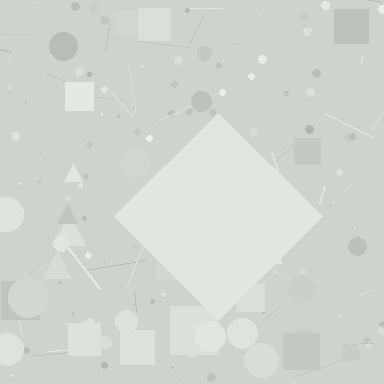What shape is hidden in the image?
A diamond is hidden in the image.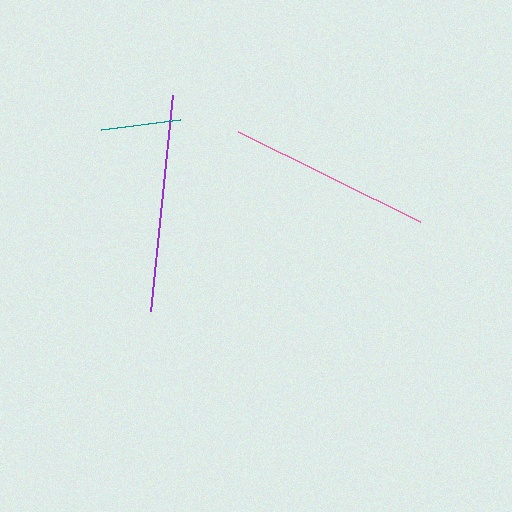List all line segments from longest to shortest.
From longest to shortest: purple, pink, teal.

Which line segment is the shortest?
The teal line is the shortest at approximately 79 pixels.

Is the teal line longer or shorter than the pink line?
The pink line is longer than the teal line.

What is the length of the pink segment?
The pink segment is approximately 204 pixels long.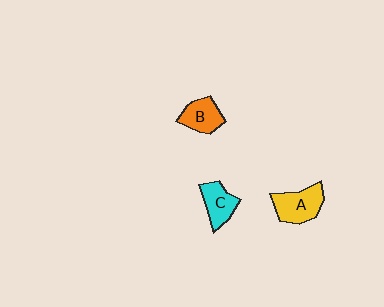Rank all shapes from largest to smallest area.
From largest to smallest: A (yellow), B (orange), C (cyan).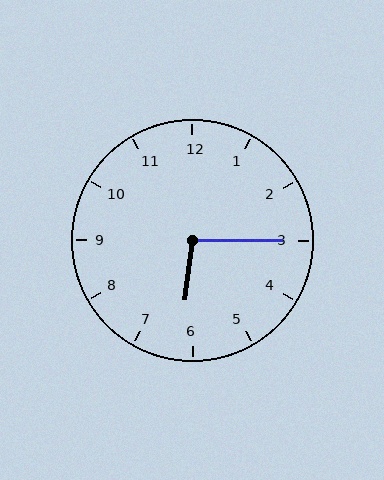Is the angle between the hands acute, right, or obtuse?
It is obtuse.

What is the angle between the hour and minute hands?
Approximately 98 degrees.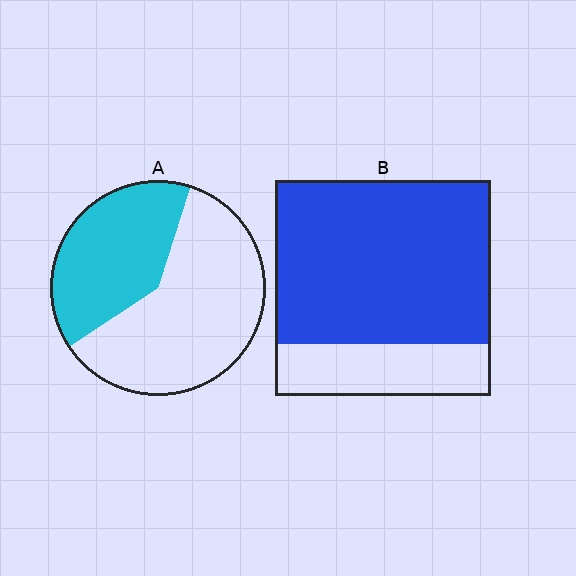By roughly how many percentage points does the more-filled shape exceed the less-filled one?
By roughly 35 percentage points (B over A).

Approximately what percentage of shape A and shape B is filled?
A is approximately 40% and B is approximately 75%.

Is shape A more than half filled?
No.